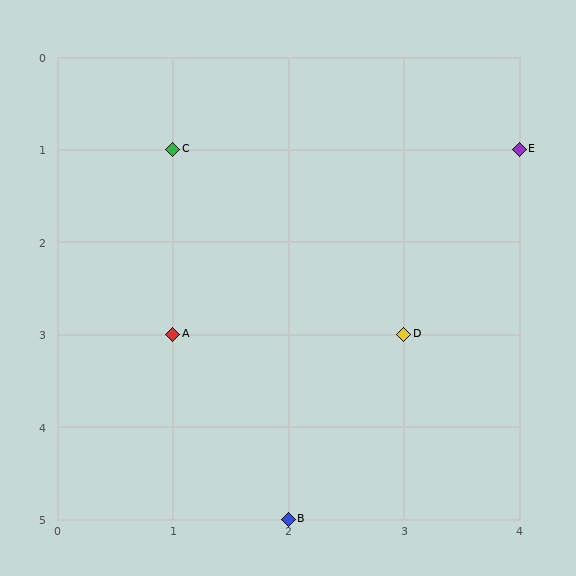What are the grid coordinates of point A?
Point A is at grid coordinates (1, 3).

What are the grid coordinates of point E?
Point E is at grid coordinates (4, 1).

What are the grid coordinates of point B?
Point B is at grid coordinates (2, 5).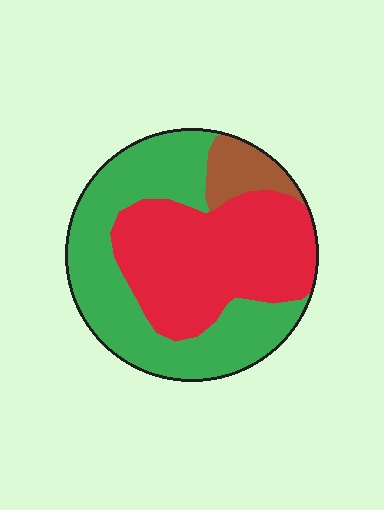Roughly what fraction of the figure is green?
Green covers 47% of the figure.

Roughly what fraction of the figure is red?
Red takes up about two fifths (2/5) of the figure.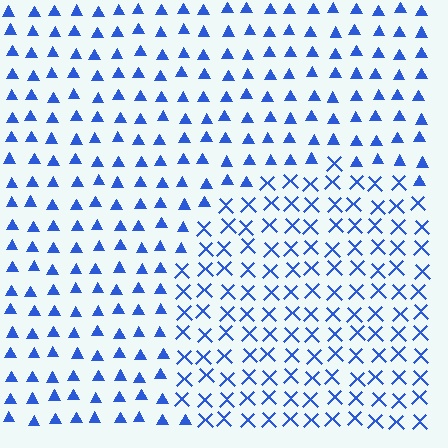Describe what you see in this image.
The image is filled with small blue elements arranged in a uniform grid. A circle-shaped region contains X marks, while the surrounding area contains triangles. The boundary is defined purely by the change in element shape.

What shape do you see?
I see a circle.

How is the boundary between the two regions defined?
The boundary is defined by a change in element shape: X marks inside vs. triangles outside. All elements share the same color and spacing.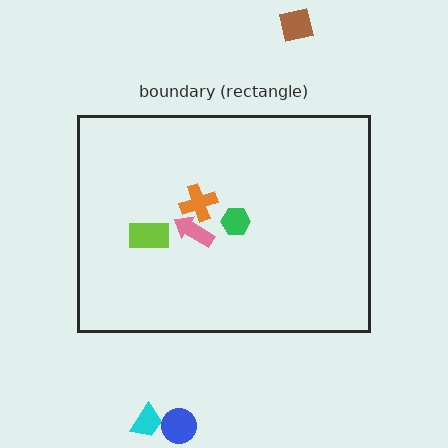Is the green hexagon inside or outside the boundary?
Inside.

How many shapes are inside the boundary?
4 inside, 3 outside.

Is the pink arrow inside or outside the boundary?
Inside.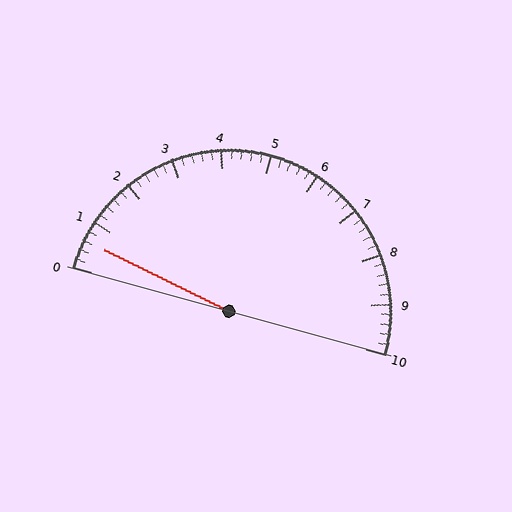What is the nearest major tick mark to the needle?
The nearest major tick mark is 1.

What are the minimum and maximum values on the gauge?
The gauge ranges from 0 to 10.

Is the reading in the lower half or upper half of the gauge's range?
The reading is in the lower half of the range (0 to 10).